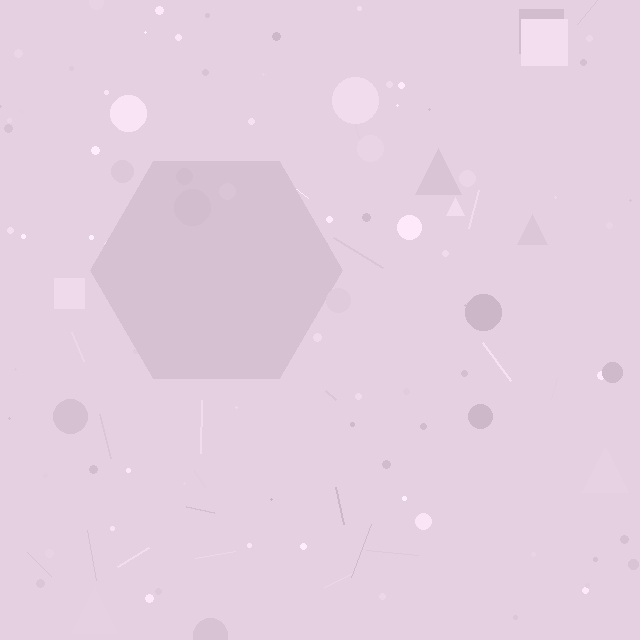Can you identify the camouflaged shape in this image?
The camouflaged shape is a hexagon.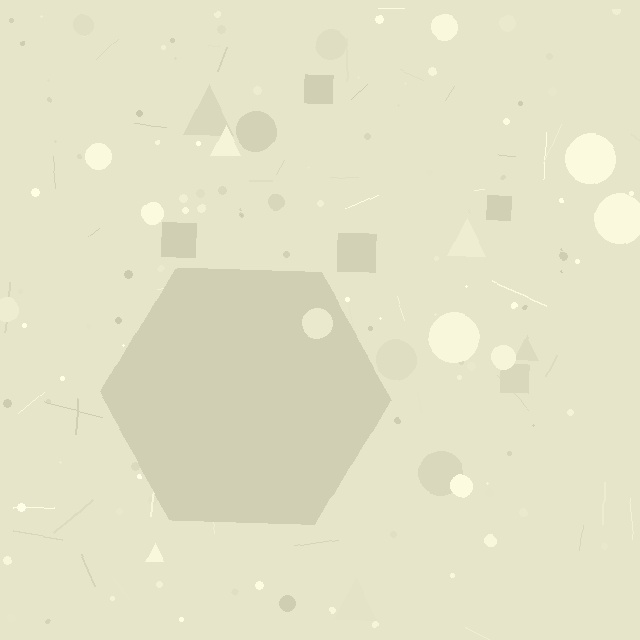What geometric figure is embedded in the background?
A hexagon is embedded in the background.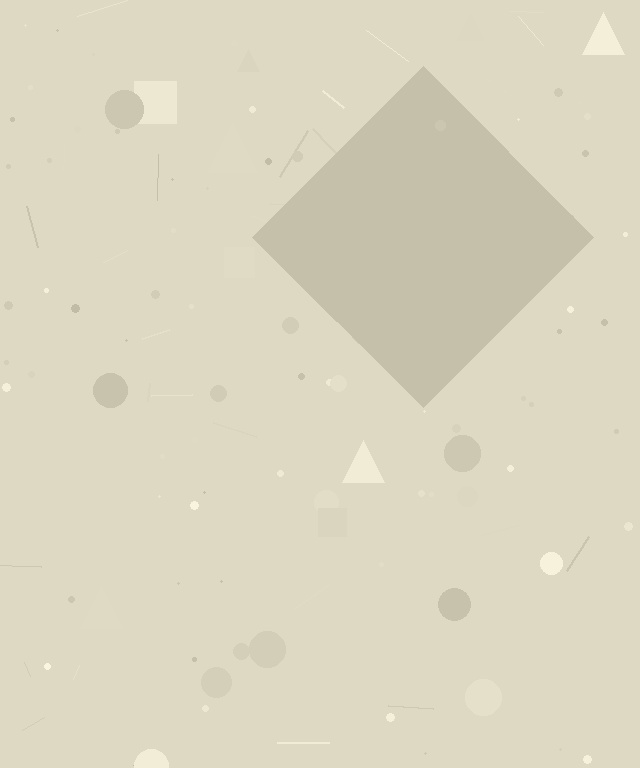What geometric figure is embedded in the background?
A diamond is embedded in the background.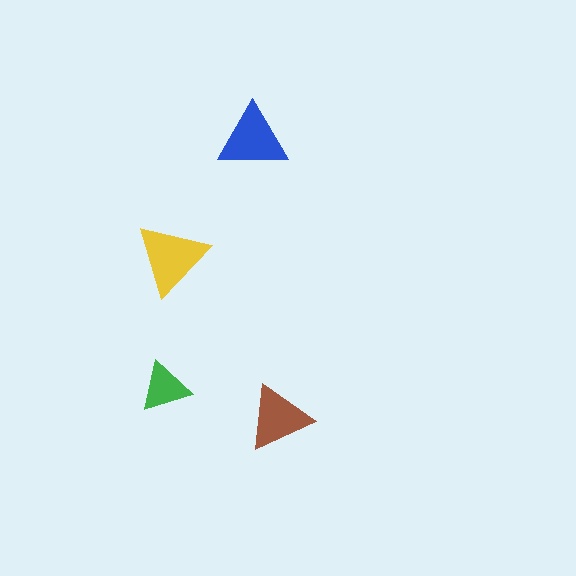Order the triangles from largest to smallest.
the yellow one, the blue one, the brown one, the green one.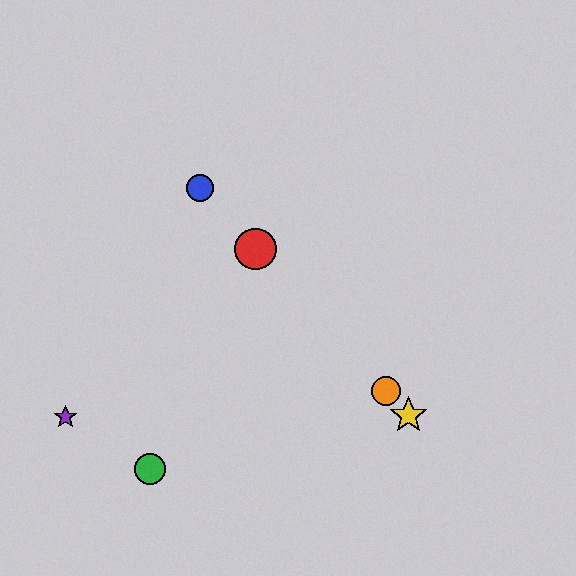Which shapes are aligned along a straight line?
The red circle, the blue circle, the yellow star, the orange circle are aligned along a straight line.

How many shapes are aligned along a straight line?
4 shapes (the red circle, the blue circle, the yellow star, the orange circle) are aligned along a straight line.